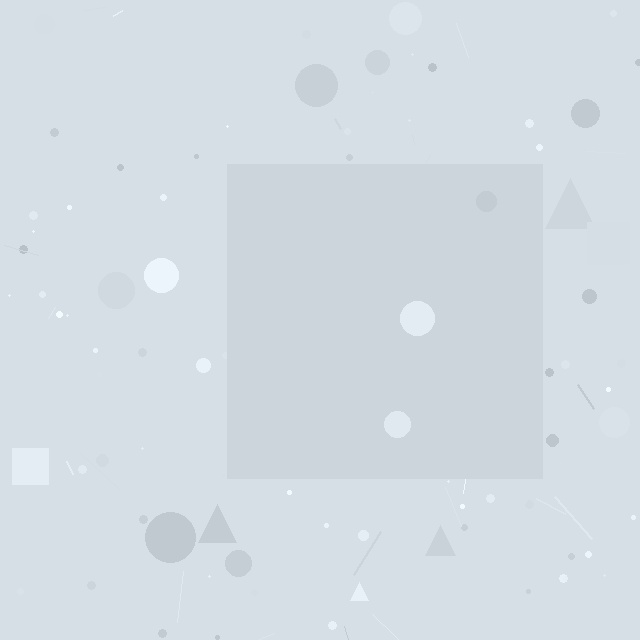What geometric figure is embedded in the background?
A square is embedded in the background.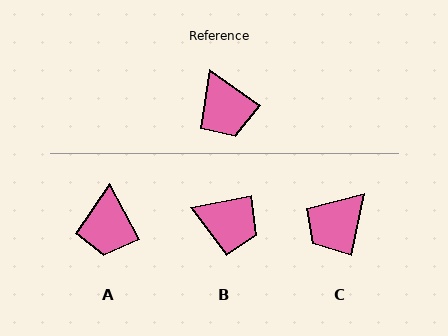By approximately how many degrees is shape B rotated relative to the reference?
Approximately 46 degrees counter-clockwise.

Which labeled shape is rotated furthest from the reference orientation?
C, about 67 degrees away.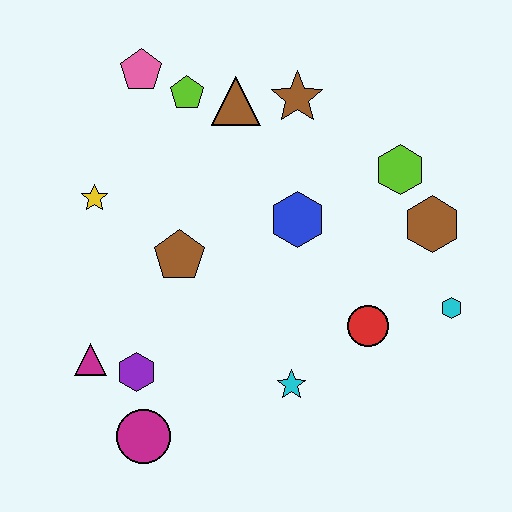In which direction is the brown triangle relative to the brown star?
The brown triangle is to the left of the brown star.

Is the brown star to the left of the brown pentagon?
No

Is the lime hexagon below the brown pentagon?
No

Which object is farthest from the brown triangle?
The magenta circle is farthest from the brown triangle.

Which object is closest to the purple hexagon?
The magenta triangle is closest to the purple hexagon.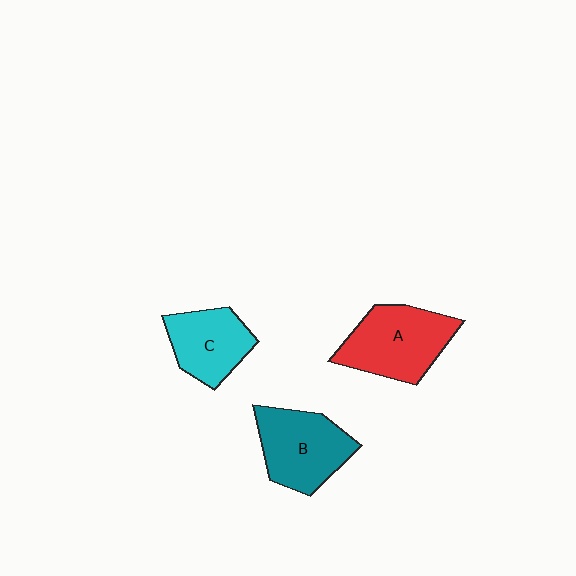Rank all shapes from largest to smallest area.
From largest to smallest: A (red), B (teal), C (cyan).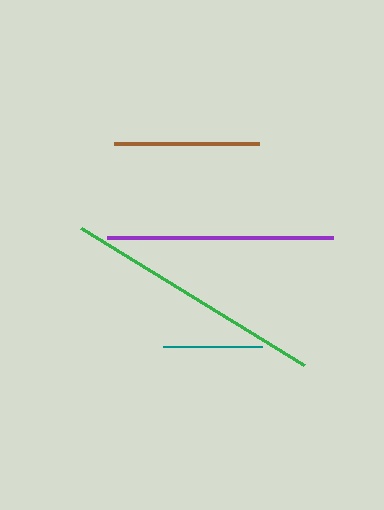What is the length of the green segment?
The green segment is approximately 261 pixels long.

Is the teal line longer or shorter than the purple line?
The purple line is longer than the teal line.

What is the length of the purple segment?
The purple segment is approximately 227 pixels long.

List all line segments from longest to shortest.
From longest to shortest: green, purple, brown, teal.